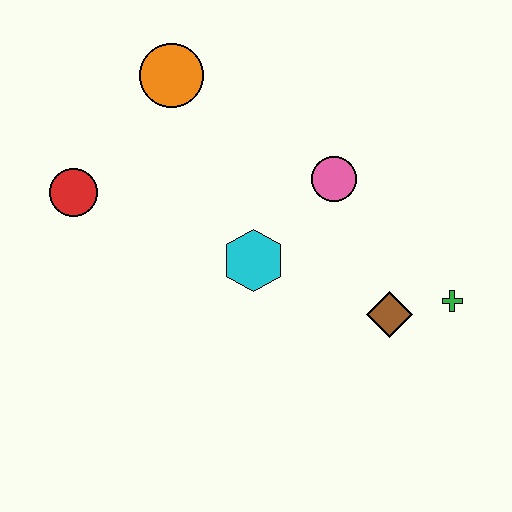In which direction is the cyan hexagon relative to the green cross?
The cyan hexagon is to the left of the green cross.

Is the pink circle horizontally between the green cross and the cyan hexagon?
Yes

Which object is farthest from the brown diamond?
The red circle is farthest from the brown diamond.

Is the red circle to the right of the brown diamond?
No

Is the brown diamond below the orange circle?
Yes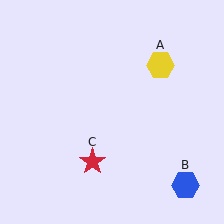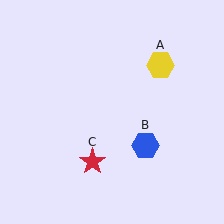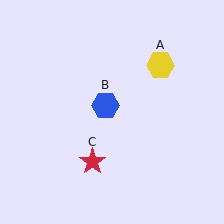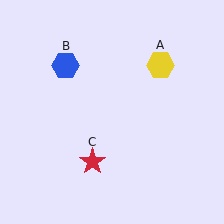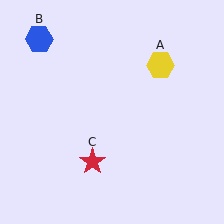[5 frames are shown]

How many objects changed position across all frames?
1 object changed position: blue hexagon (object B).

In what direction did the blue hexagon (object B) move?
The blue hexagon (object B) moved up and to the left.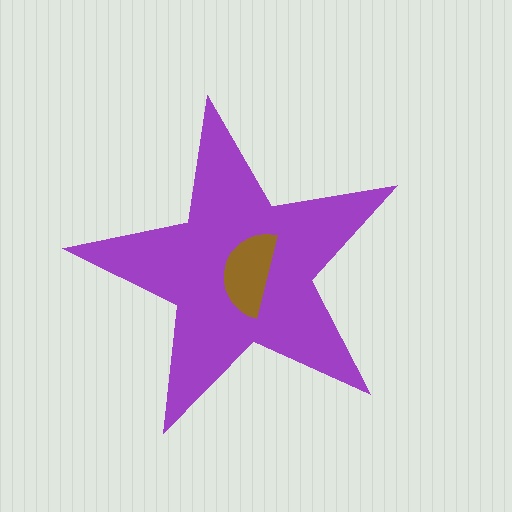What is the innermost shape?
The brown semicircle.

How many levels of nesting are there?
2.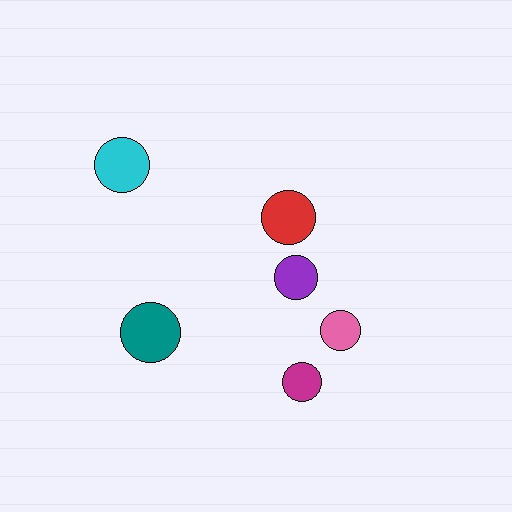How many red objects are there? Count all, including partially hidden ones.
There is 1 red object.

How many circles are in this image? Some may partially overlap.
There are 6 circles.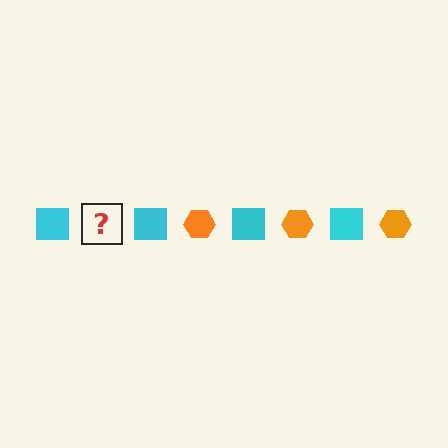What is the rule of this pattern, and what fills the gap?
The rule is that the pattern alternates between cyan square and orange hexagon. The gap should be filled with an orange hexagon.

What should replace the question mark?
The question mark should be replaced with an orange hexagon.